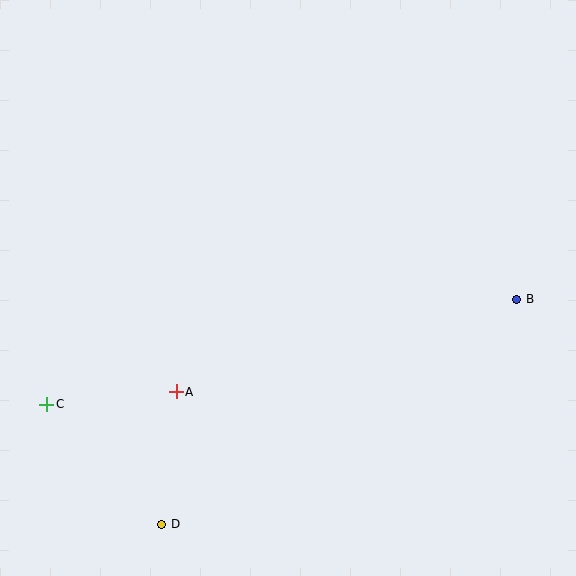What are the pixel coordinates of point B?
Point B is at (517, 299).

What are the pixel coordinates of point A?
Point A is at (176, 392).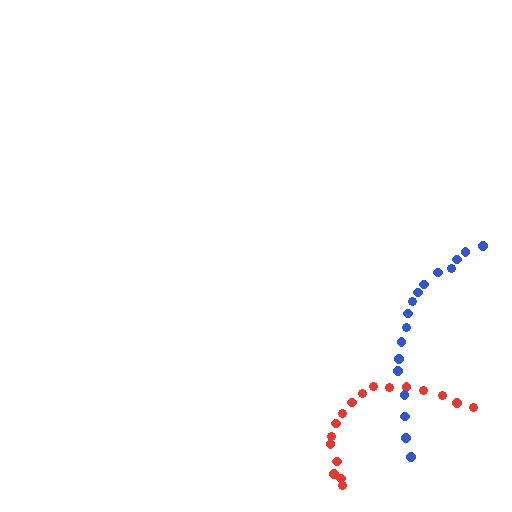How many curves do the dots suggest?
There are 2 distinct paths.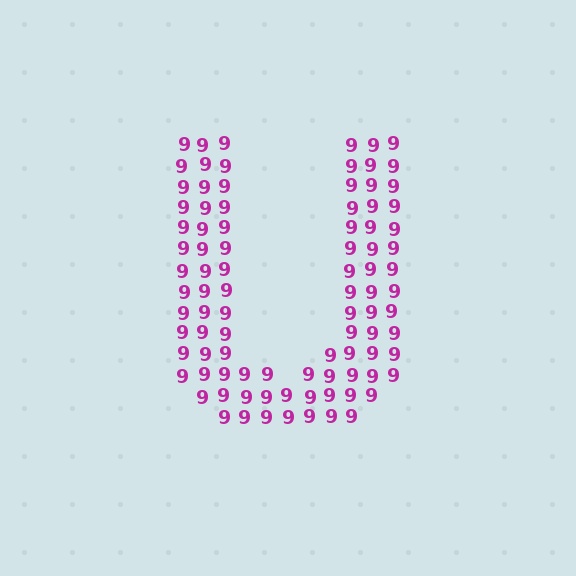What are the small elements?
The small elements are digit 9's.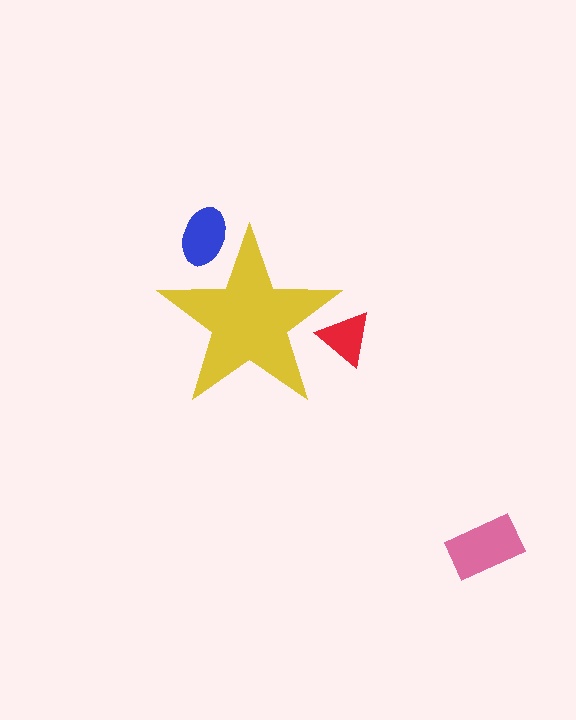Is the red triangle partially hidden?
Yes, the red triangle is partially hidden behind the yellow star.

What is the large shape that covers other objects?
A yellow star.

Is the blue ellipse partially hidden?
Yes, the blue ellipse is partially hidden behind the yellow star.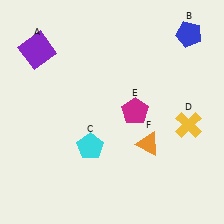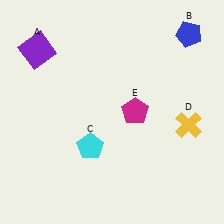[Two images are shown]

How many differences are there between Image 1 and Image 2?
There is 1 difference between the two images.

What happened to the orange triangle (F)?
The orange triangle (F) was removed in Image 2. It was in the bottom-right area of Image 1.